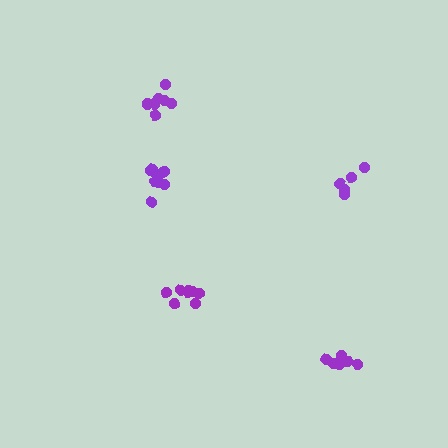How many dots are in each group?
Group 1: 8 dots, Group 2: 5 dots, Group 3: 6 dots, Group 4: 9 dots, Group 5: 8 dots (36 total).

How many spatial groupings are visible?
There are 5 spatial groupings.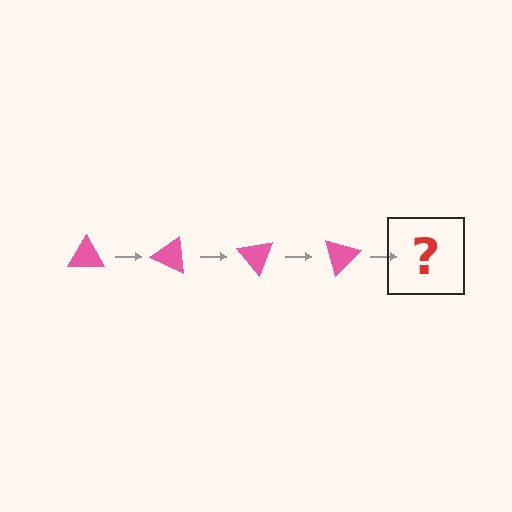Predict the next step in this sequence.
The next step is a pink triangle rotated 100 degrees.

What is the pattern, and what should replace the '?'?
The pattern is that the triangle rotates 25 degrees each step. The '?' should be a pink triangle rotated 100 degrees.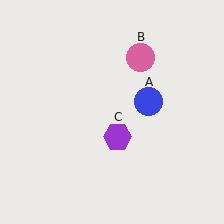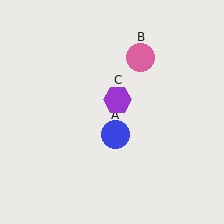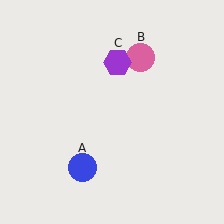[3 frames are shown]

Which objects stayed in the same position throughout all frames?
Pink circle (object B) remained stationary.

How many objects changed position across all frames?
2 objects changed position: blue circle (object A), purple hexagon (object C).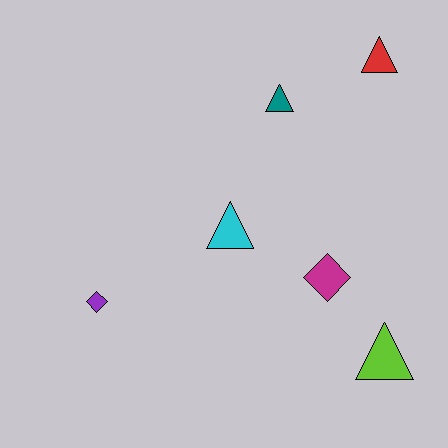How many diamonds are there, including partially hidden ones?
There are 2 diamonds.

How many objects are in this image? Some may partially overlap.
There are 6 objects.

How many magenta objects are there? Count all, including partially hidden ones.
There is 1 magenta object.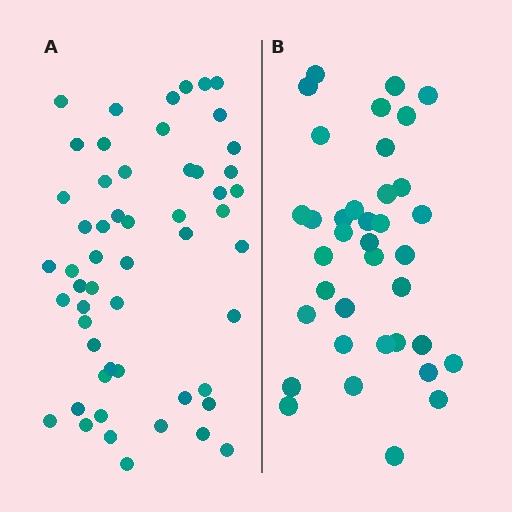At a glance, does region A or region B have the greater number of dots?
Region A (the left region) has more dots.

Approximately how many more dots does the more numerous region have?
Region A has approximately 15 more dots than region B.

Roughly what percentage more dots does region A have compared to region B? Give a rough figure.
About 45% more.